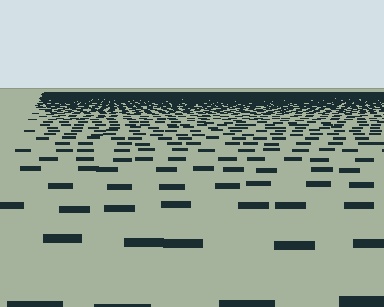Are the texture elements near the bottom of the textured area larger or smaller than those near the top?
Larger. Near the bottom, elements are closer to the viewer and appear at a bigger on-screen size.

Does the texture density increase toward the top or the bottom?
Density increases toward the top.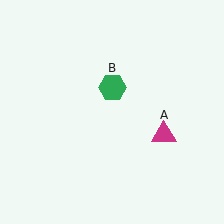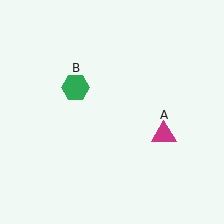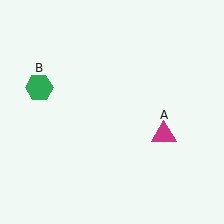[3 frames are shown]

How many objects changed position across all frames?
1 object changed position: green hexagon (object B).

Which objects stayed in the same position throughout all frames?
Magenta triangle (object A) remained stationary.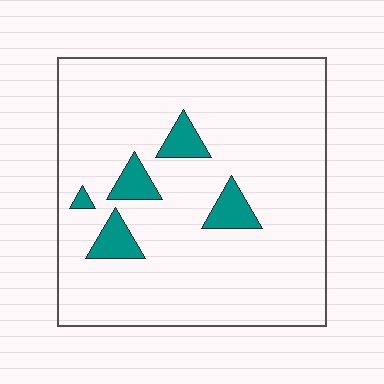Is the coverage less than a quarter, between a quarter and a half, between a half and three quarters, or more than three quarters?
Less than a quarter.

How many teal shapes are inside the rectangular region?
5.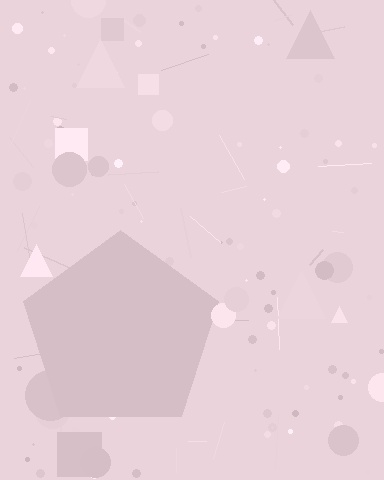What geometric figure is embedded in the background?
A pentagon is embedded in the background.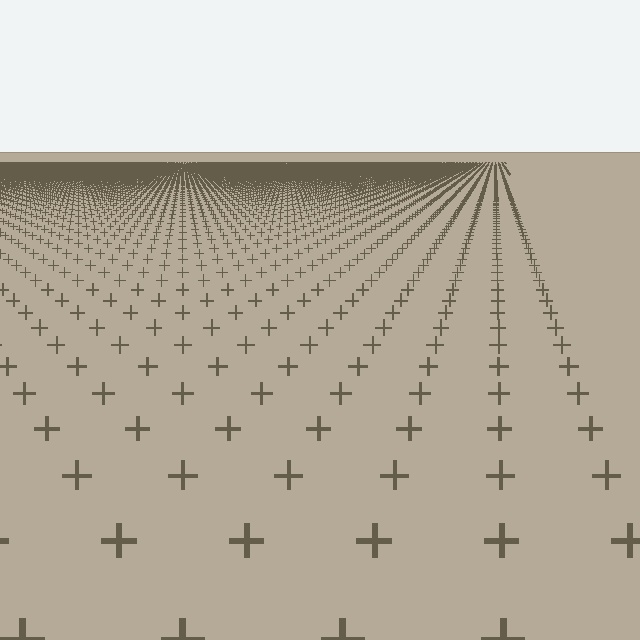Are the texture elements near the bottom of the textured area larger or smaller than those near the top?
Larger. Near the bottom, elements are closer to the viewer and appear at a bigger on-screen size.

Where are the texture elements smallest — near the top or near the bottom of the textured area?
Near the top.